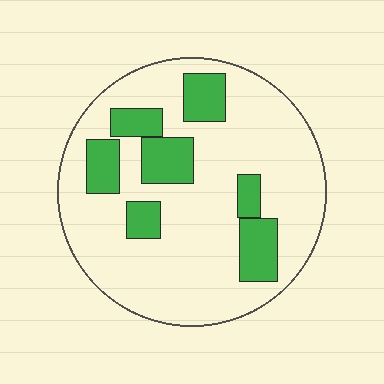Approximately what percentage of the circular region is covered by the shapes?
Approximately 25%.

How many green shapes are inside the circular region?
7.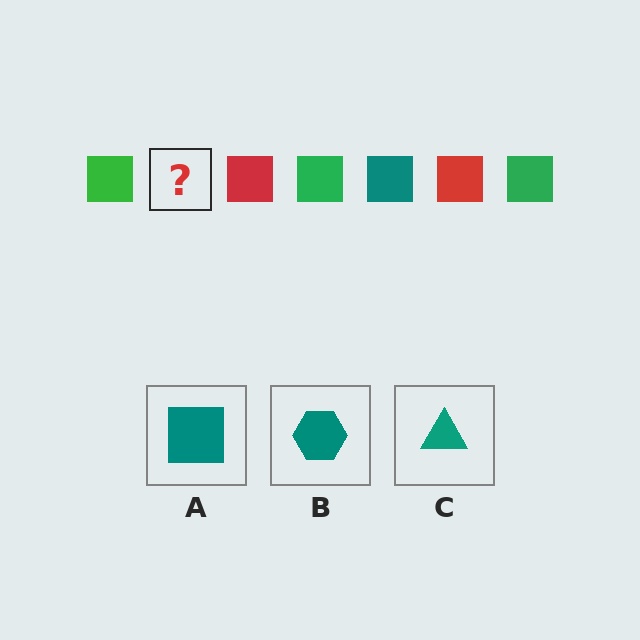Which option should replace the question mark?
Option A.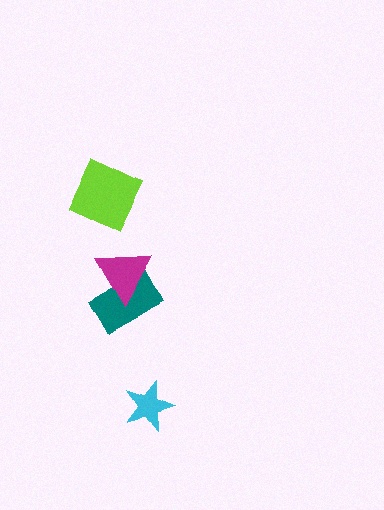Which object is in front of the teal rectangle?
The magenta triangle is in front of the teal rectangle.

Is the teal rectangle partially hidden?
Yes, it is partially covered by another shape.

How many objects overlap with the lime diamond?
0 objects overlap with the lime diamond.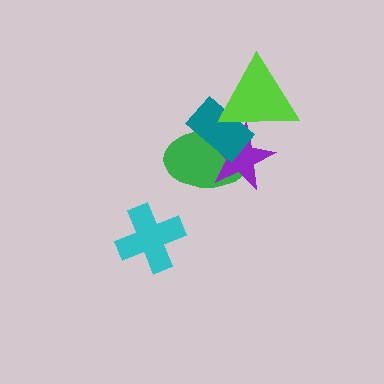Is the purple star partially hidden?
Yes, it is partially covered by another shape.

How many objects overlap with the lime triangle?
3 objects overlap with the lime triangle.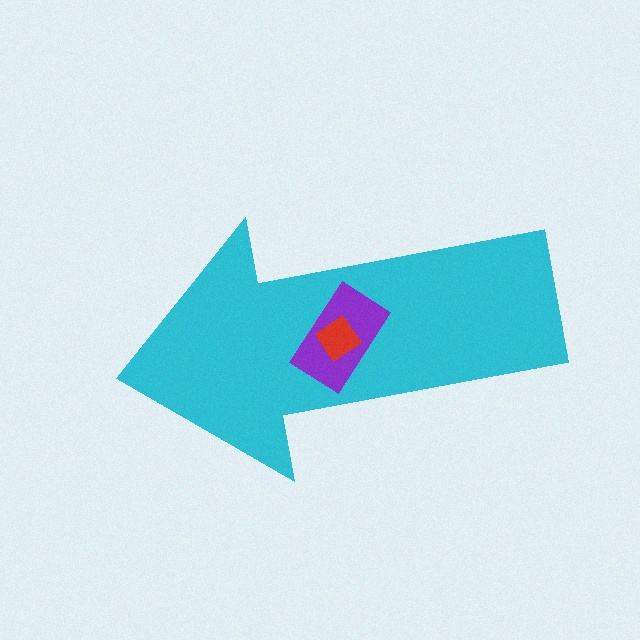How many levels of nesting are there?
3.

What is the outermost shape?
The cyan arrow.